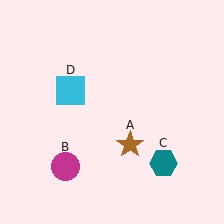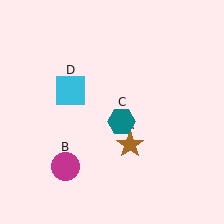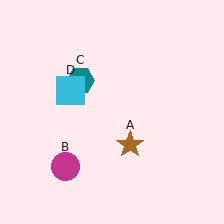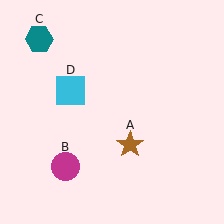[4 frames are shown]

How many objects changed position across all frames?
1 object changed position: teal hexagon (object C).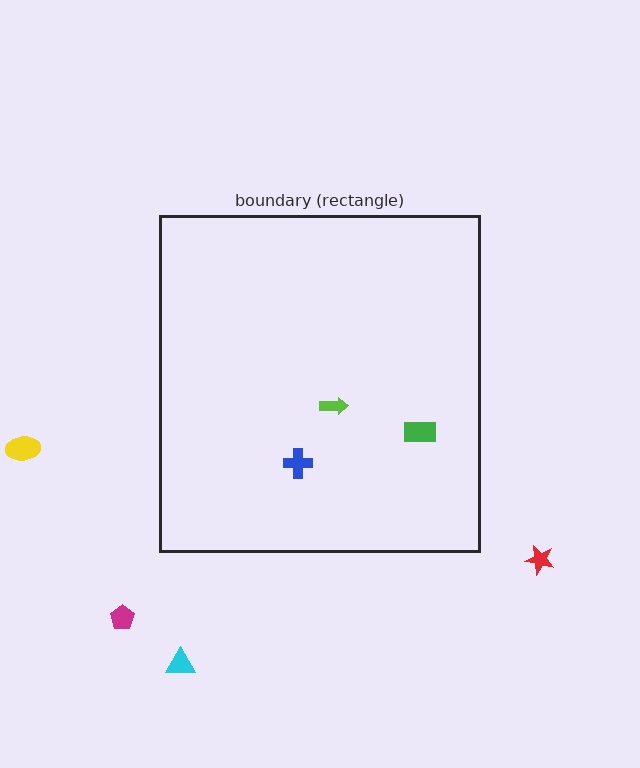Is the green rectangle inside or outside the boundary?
Inside.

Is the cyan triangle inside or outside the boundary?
Outside.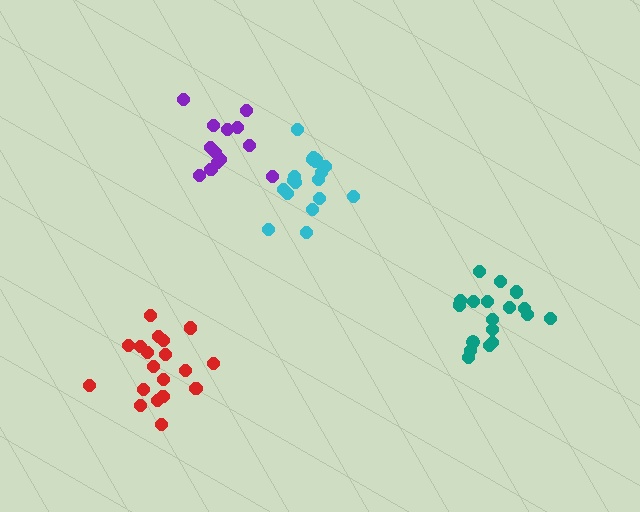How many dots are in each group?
Group 1: 18 dots, Group 2: 19 dots, Group 3: 13 dots, Group 4: 18 dots (68 total).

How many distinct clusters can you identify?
There are 4 distinct clusters.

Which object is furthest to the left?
The red cluster is leftmost.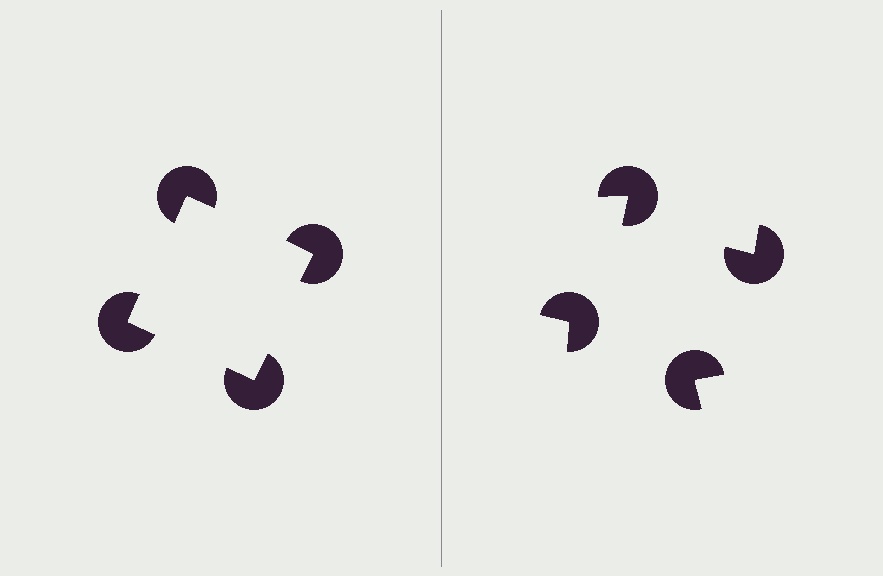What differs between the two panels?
The pac-man discs are positioned identically on both sides; only the wedge orientations differ. On the left they align to a square; on the right they are misaligned.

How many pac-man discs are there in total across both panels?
8 — 4 on each side.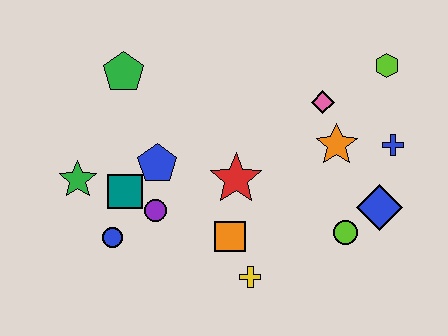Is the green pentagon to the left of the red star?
Yes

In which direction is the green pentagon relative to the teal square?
The green pentagon is above the teal square.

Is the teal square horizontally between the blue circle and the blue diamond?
Yes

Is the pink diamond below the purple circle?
No